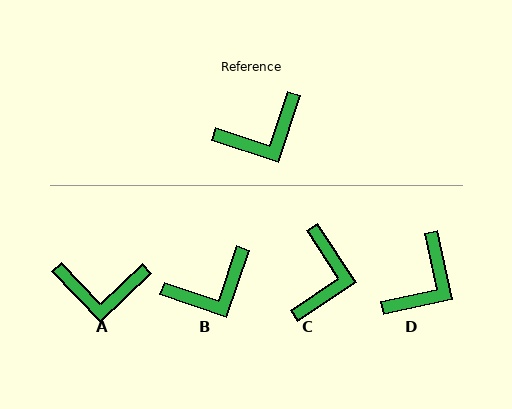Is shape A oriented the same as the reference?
No, it is off by about 28 degrees.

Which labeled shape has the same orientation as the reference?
B.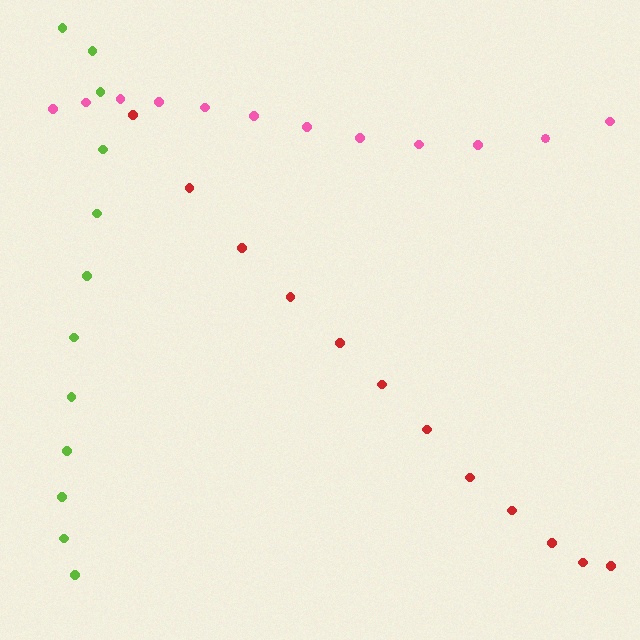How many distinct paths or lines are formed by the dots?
There are 3 distinct paths.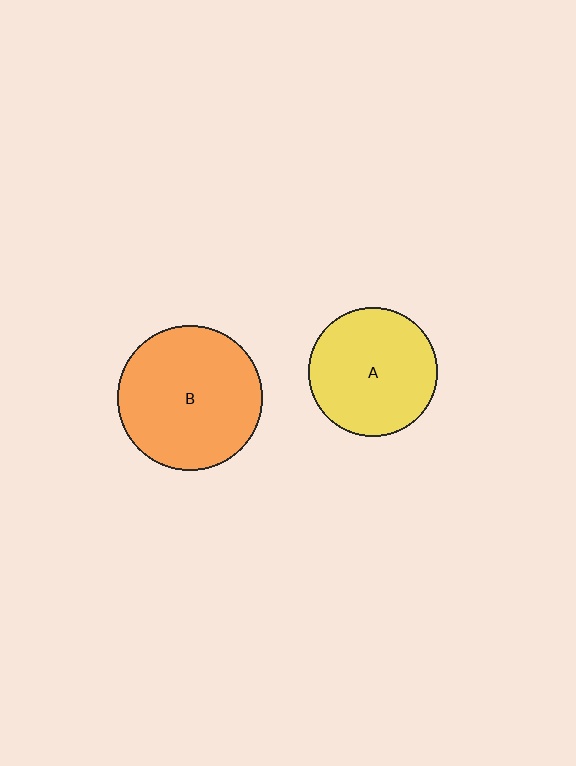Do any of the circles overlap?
No, none of the circles overlap.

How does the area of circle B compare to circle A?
Approximately 1.3 times.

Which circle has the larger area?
Circle B (orange).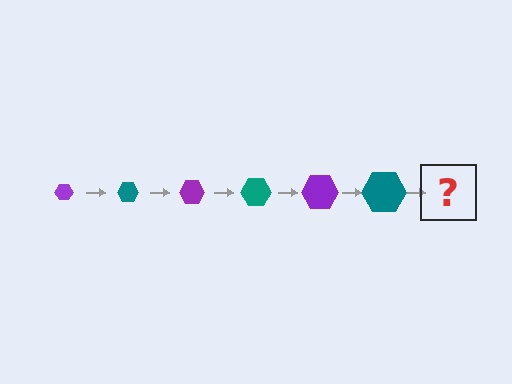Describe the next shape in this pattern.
It should be a purple hexagon, larger than the previous one.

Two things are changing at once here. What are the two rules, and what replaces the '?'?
The two rules are that the hexagon grows larger each step and the color cycles through purple and teal. The '?' should be a purple hexagon, larger than the previous one.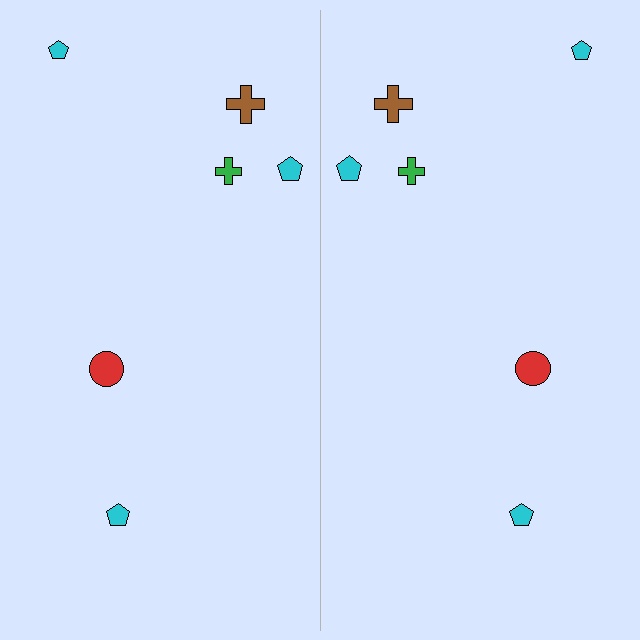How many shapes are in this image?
There are 12 shapes in this image.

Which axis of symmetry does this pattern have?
The pattern has a vertical axis of symmetry running through the center of the image.